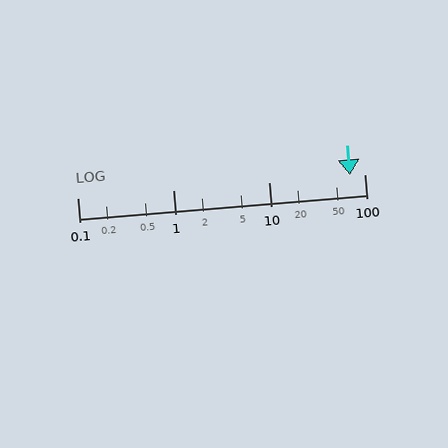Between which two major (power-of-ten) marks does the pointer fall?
The pointer is between 10 and 100.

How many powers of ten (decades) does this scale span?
The scale spans 3 decades, from 0.1 to 100.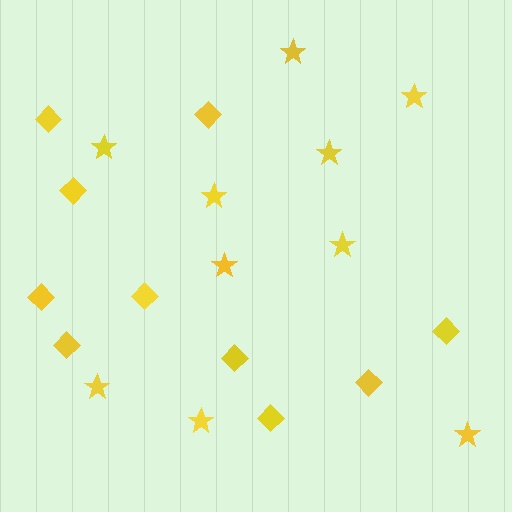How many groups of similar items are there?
There are 2 groups: one group of diamonds (10) and one group of stars (10).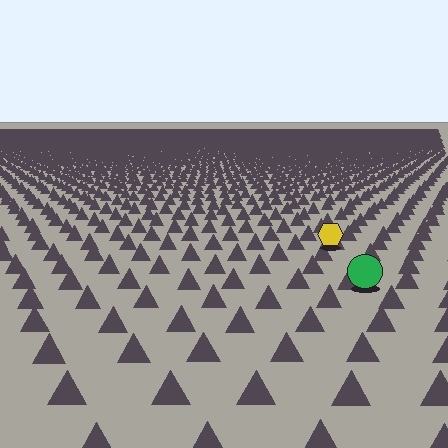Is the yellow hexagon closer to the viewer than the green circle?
No. The green circle is closer — you can tell from the texture gradient: the ground texture is coarser near it.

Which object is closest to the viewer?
The green circle is closest. The texture marks near it are larger and more spread out.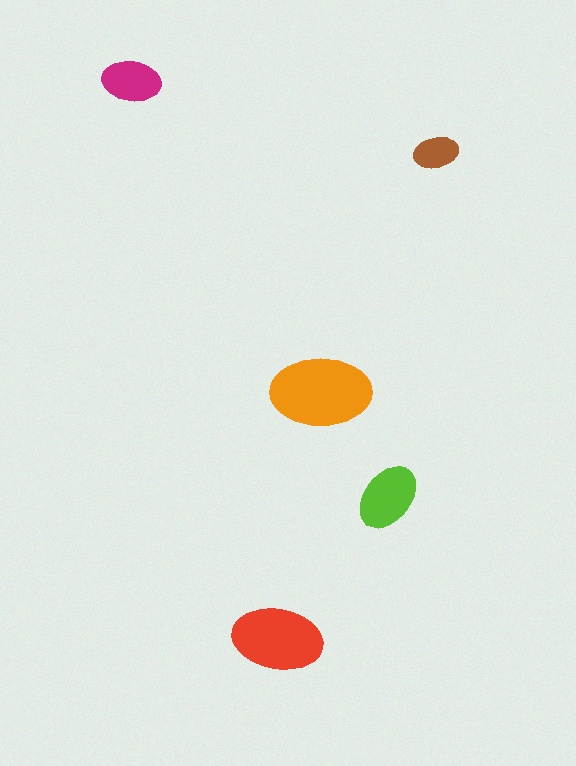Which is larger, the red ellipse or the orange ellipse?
The orange one.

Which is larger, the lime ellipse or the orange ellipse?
The orange one.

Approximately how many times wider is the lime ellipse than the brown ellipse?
About 1.5 times wider.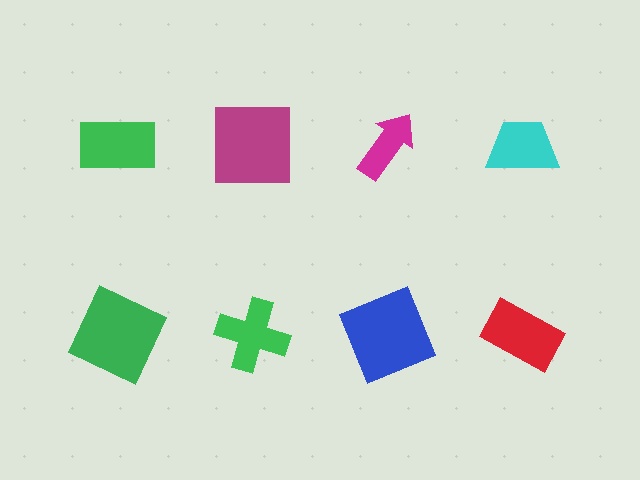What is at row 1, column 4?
A cyan trapezoid.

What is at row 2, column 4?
A red rectangle.